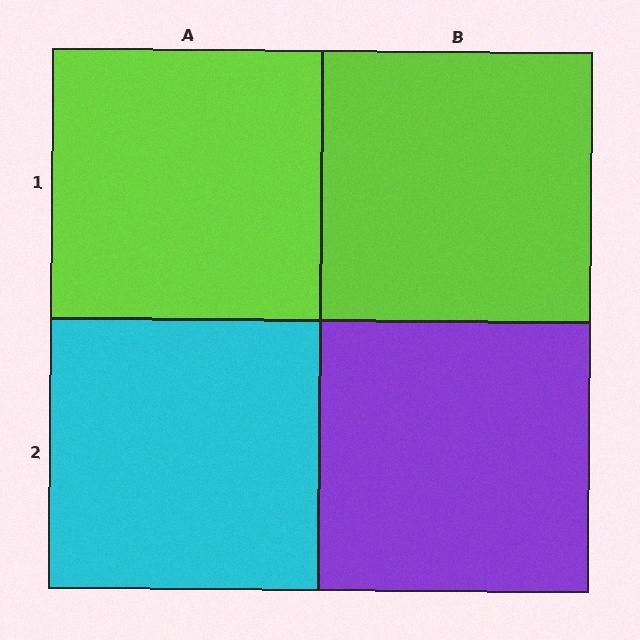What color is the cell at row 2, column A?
Cyan.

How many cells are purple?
1 cell is purple.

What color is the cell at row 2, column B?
Purple.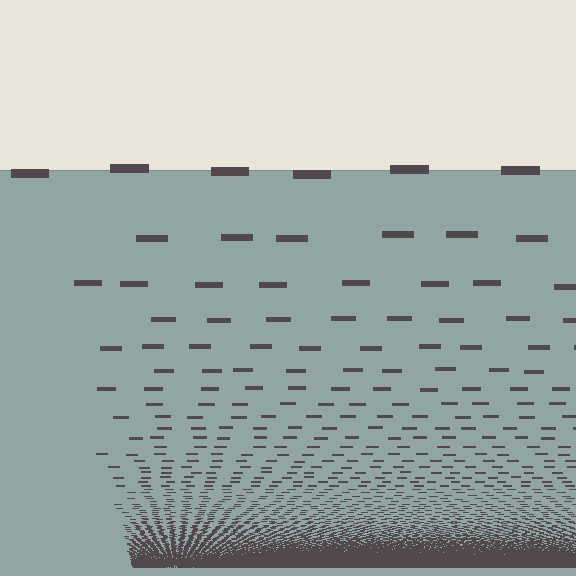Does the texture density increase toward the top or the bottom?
Density increases toward the bottom.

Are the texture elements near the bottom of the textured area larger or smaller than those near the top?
Smaller. The gradient is inverted — elements near the bottom are smaller and denser.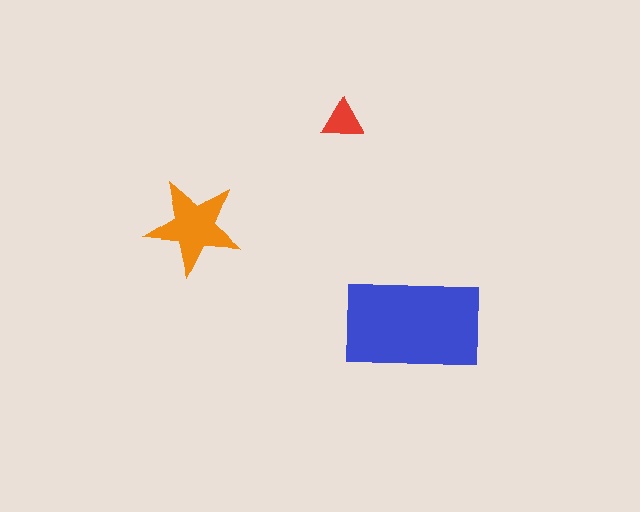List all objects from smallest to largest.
The red triangle, the orange star, the blue rectangle.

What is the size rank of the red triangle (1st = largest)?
3rd.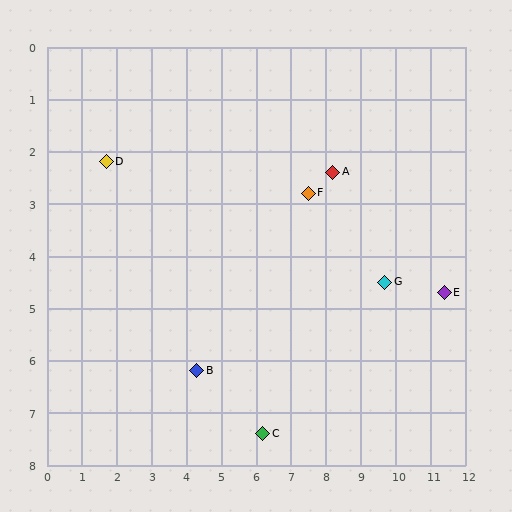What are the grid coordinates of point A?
Point A is at approximately (8.2, 2.4).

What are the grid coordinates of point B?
Point B is at approximately (4.3, 6.2).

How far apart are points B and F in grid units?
Points B and F are about 4.7 grid units apart.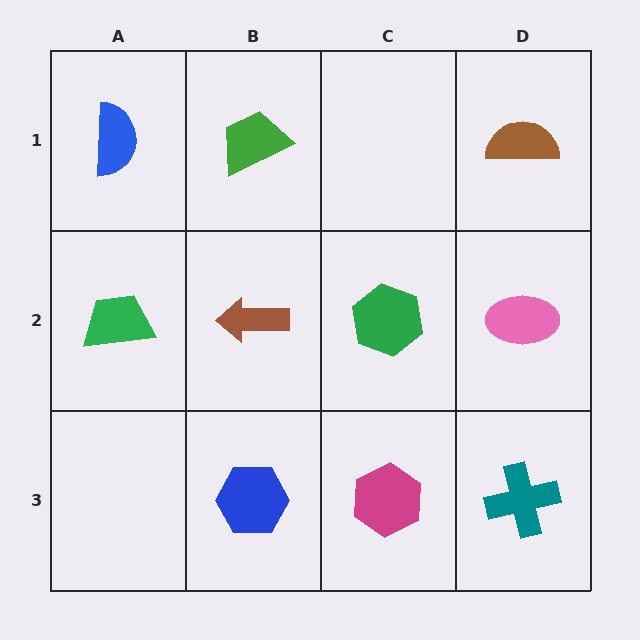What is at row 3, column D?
A teal cross.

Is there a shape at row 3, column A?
No, that cell is empty.